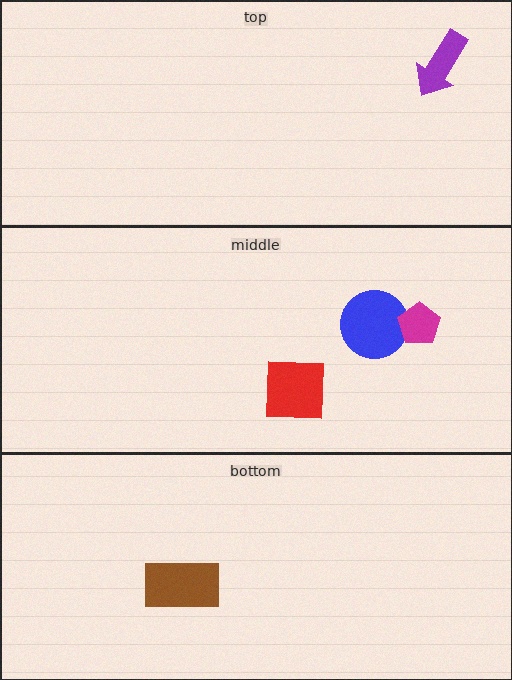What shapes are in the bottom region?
The brown rectangle.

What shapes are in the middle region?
The blue circle, the magenta pentagon, the red square.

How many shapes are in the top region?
1.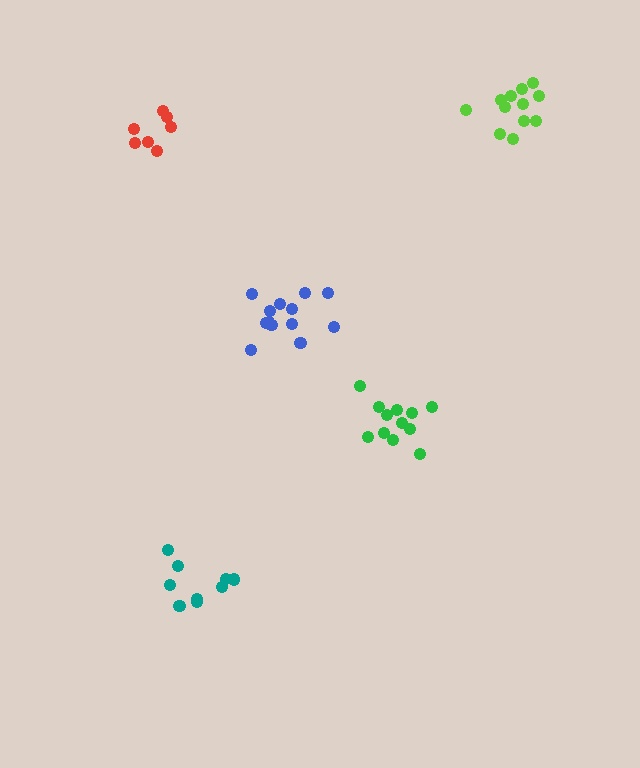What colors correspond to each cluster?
The clusters are colored: green, blue, lime, red, teal.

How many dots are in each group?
Group 1: 12 dots, Group 2: 13 dots, Group 3: 12 dots, Group 4: 7 dots, Group 5: 9 dots (53 total).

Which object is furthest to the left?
The red cluster is leftmost.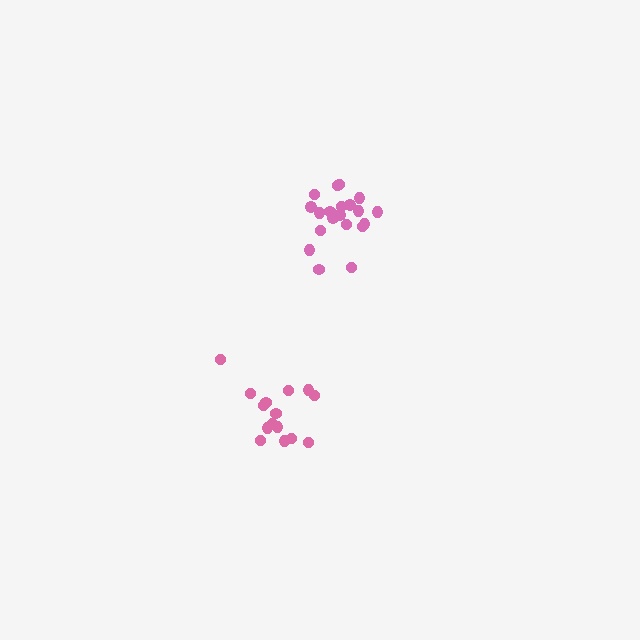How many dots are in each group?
Group 1: 15 dots, Group 2: 20 dots (35 total).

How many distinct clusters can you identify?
There are 2 distinct clusters.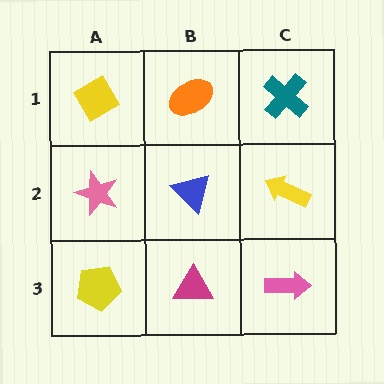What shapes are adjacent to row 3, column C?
A yellow arrow (row 2, column C), a magenta triangle (row 3, column B).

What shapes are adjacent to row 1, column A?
A pink star (row 2, column A), an orange ellipse (row 1, column B).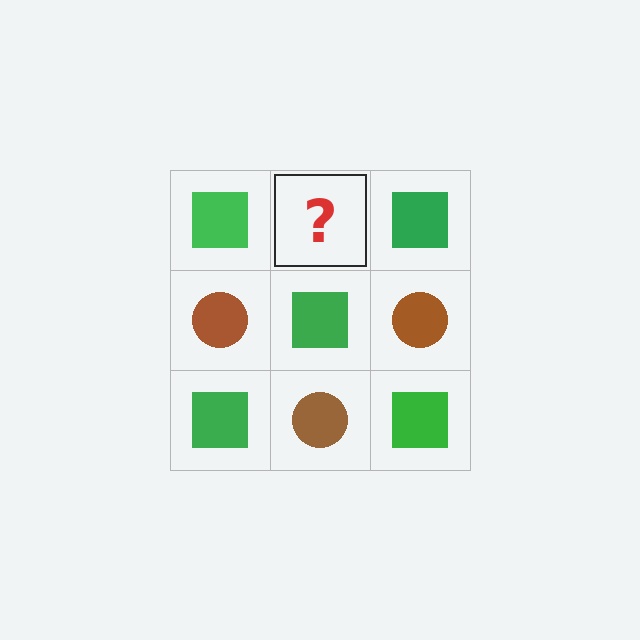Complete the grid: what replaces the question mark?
The question mark should be replaced with a brown circle.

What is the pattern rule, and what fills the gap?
The rule is that it alternates green square and brown circle in a checkerboard pattern. The gap should be filled with a brown circle.